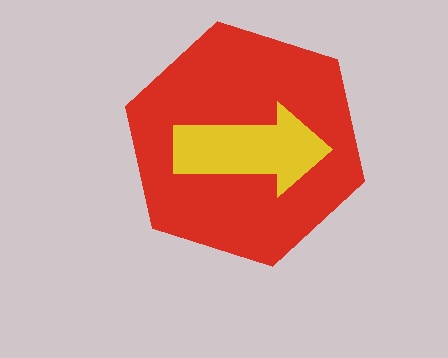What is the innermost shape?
The yellow arrow.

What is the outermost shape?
The red hexagon.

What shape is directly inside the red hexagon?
The yellow arrow.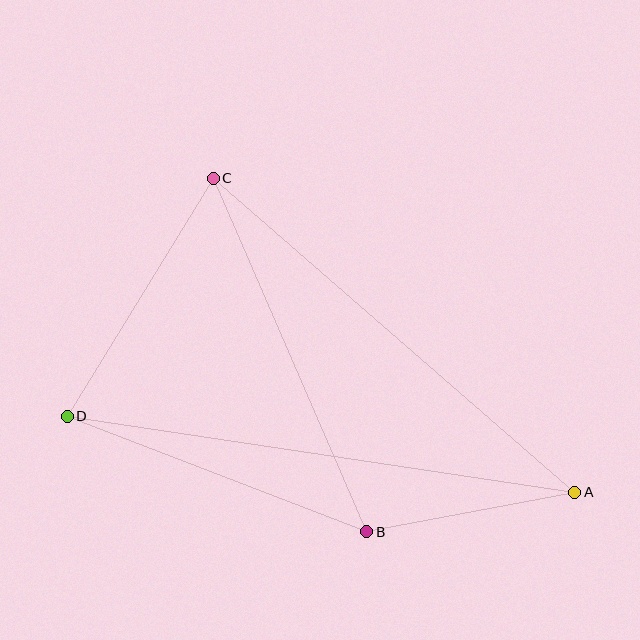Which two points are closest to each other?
Points A and B are closest to each other.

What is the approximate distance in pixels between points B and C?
The distance between B and C is approximately 385 pixels.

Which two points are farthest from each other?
Points A and D are farthest from each other.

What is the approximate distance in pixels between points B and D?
The distance between B and D is approximately 321 pixels.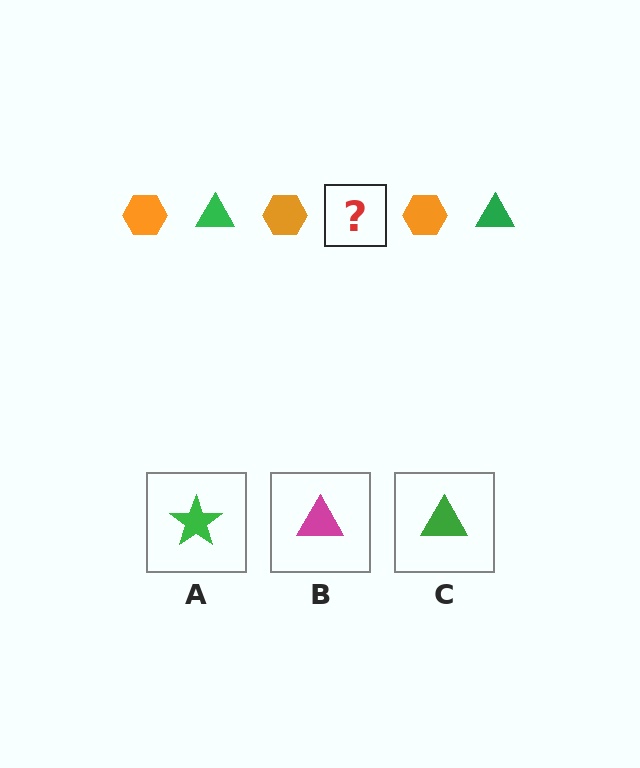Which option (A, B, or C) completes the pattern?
C.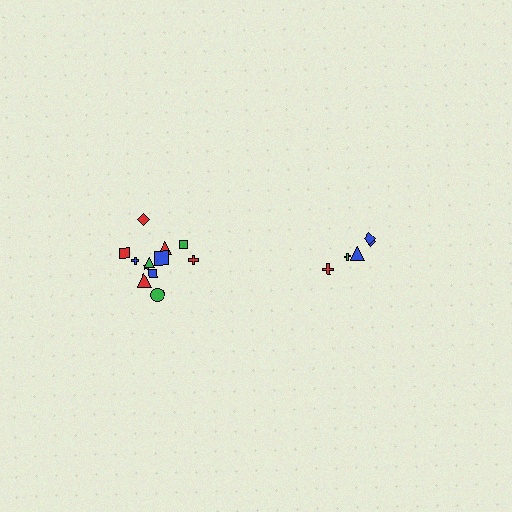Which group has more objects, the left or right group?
The left group.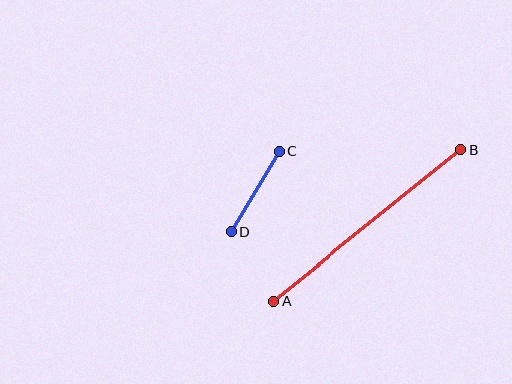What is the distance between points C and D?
The distance is approximately 94 pixels.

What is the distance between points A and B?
The distance is approximately 241 pixels.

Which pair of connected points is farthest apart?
Points A and B are farthest apart.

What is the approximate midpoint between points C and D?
The midpoint is at approximately (255, 192) pixels.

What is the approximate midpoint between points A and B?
The midpoint is at approximately (367, 225) pixels.